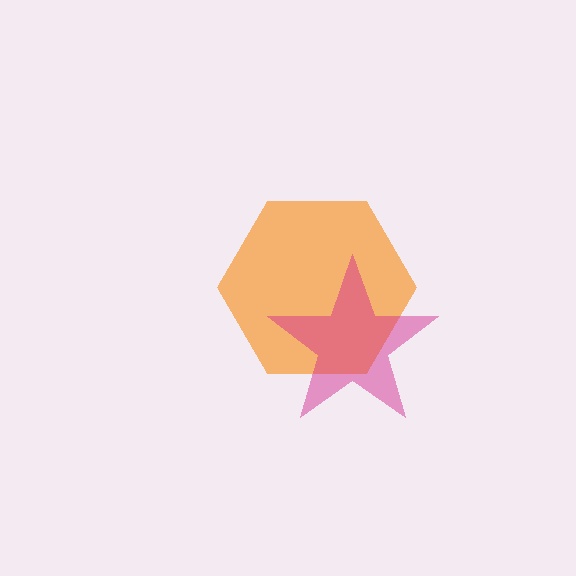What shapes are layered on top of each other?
The layered shapes are: an orange hexagon, a magenta star.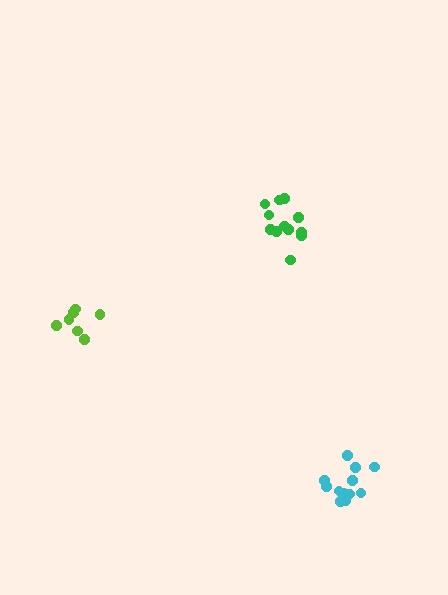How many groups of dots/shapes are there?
There are 3 groups.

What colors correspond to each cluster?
The clusters are colored: lime, green, cyan.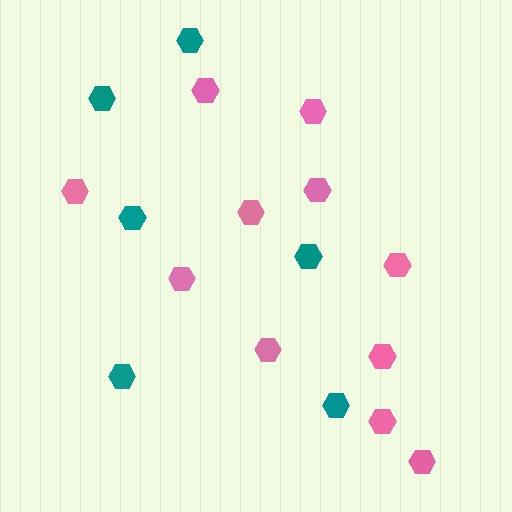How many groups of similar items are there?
There are 2 groups: one group of teal hexagons (6) and one group of pink hexagons (11).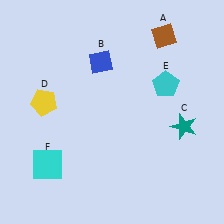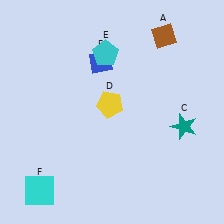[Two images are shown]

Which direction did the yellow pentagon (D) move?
The yellow pentagon (D) moved right.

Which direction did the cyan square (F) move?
The cyan square (F) moved down.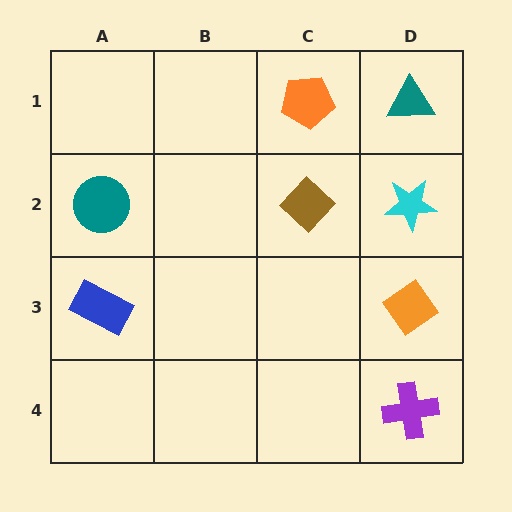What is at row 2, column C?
A brown diamond.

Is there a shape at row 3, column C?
No, that cell is empty.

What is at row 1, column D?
A teal triangle.